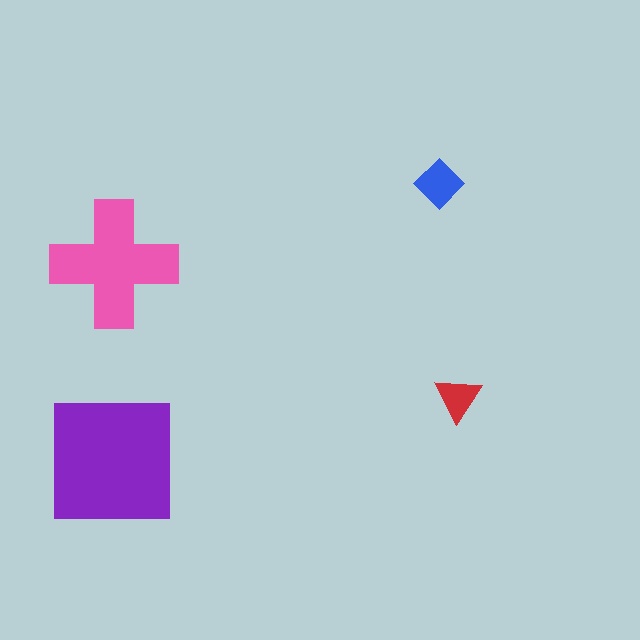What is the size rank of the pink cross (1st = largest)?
2nd.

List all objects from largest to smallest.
The purple square, the pink cross, the blue diamond, the red triangle.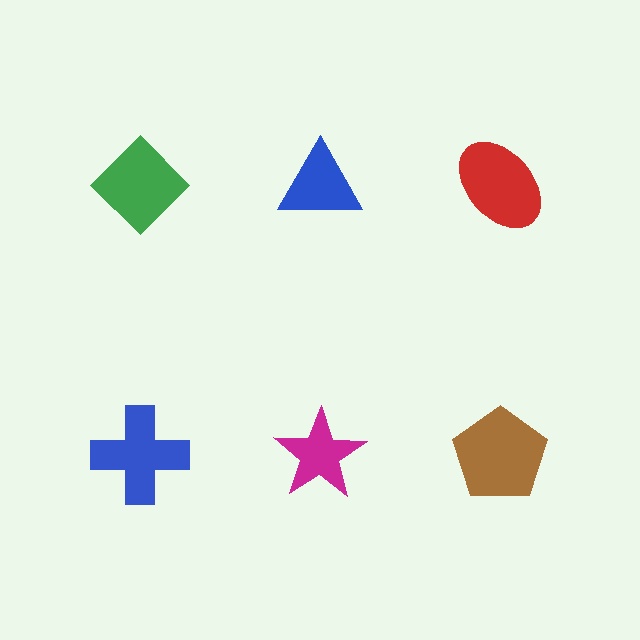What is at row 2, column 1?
A blue cross.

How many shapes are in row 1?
3 shapes.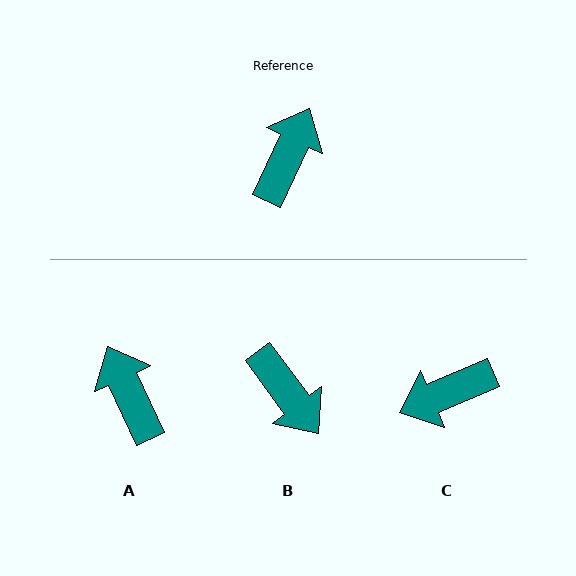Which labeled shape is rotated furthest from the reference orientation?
C, about 138 degrees away.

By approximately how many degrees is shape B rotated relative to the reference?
Approximately 118 degrees clockwise.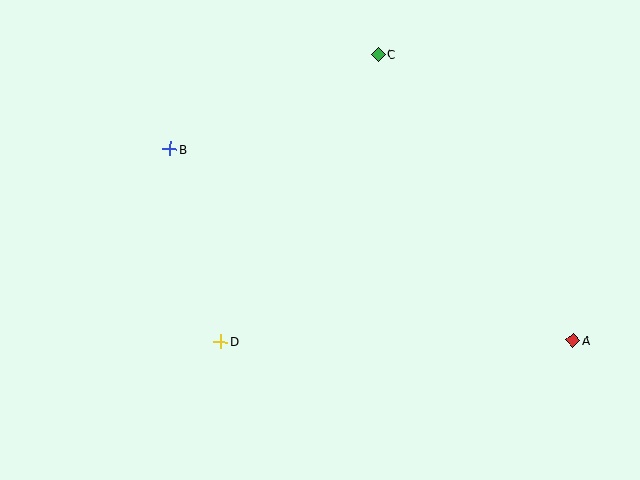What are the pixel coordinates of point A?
Point A is at (573, 340).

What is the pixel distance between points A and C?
The distance between A and C is 346 pixels.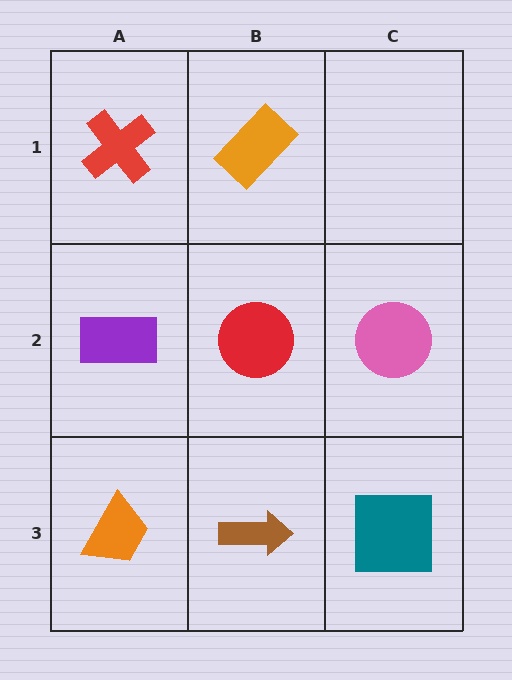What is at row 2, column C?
A pink circle.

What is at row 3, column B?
A brown arrow.